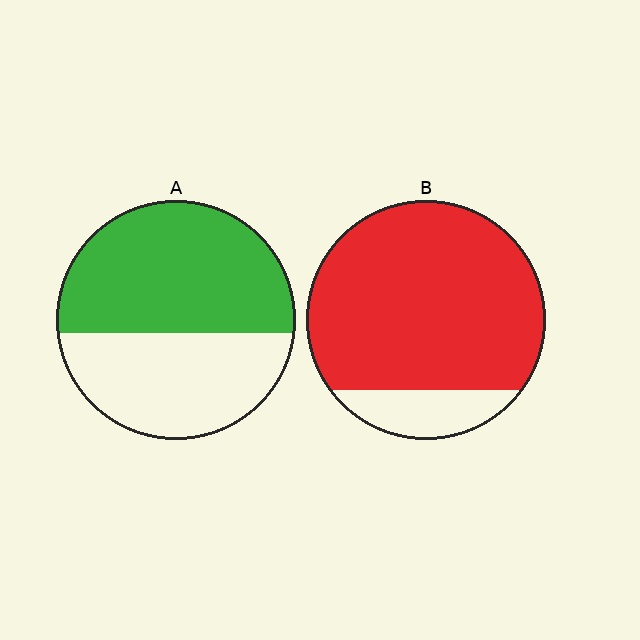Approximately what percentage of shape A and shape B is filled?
A is approximately 55% and B is approximately 85%.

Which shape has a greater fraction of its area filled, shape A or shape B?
Shape B.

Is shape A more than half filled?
Yes.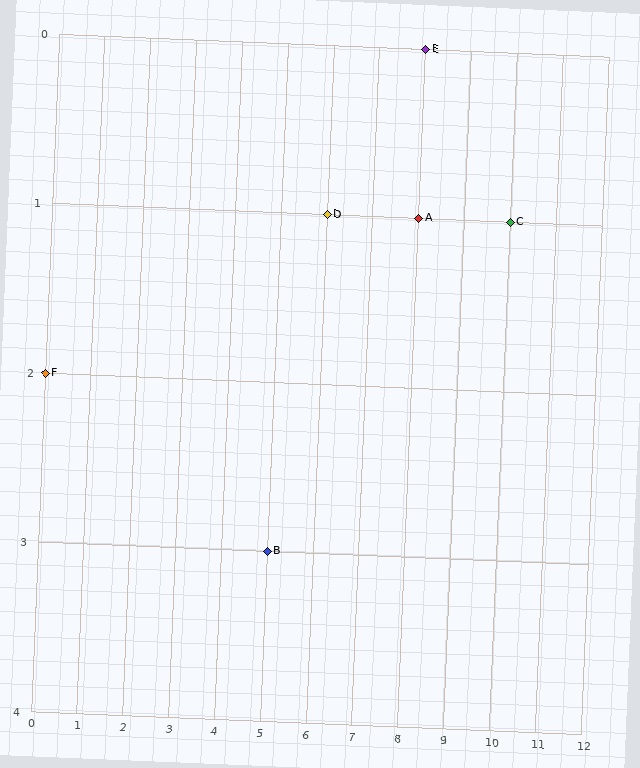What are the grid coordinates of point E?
Point E is at grid coordinates (8, 0).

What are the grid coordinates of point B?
Point B is at grid coordinates (5, 3).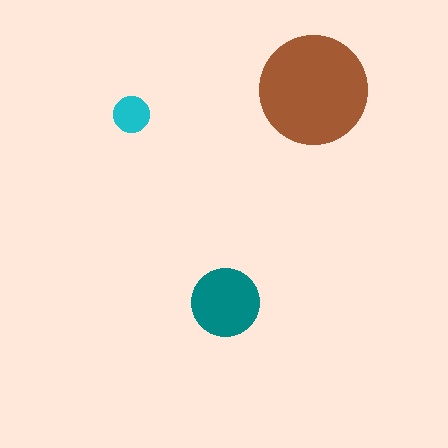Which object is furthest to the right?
The brown circle is rightmost.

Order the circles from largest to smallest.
the brown one, the teal one, the cyan one.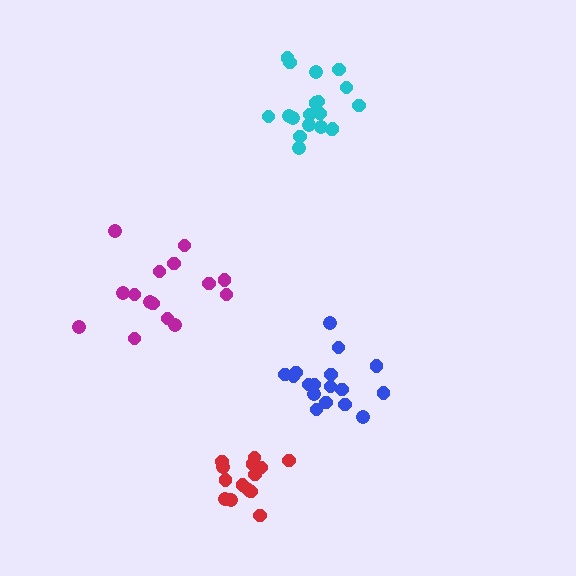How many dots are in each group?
Group 1: 15 dots, Group 2: 19 dots, Group 3: 17 dots, Group 4: 15 dots (66 total).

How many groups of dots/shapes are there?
There are 4 groups.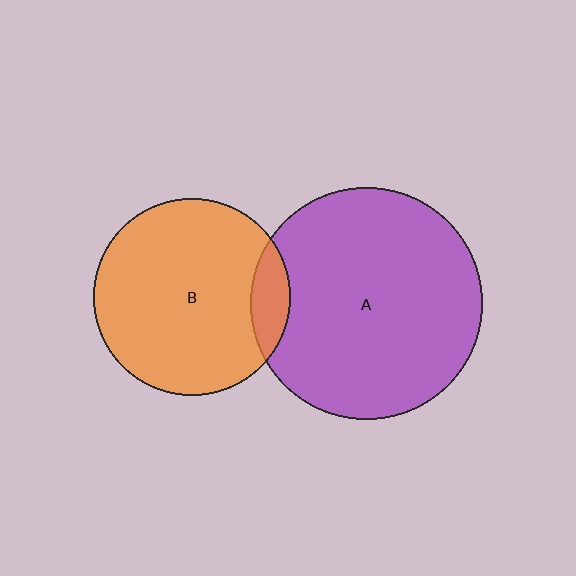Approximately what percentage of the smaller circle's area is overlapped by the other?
Approximately 10%.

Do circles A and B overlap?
Yes.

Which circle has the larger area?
Circle A (purple).